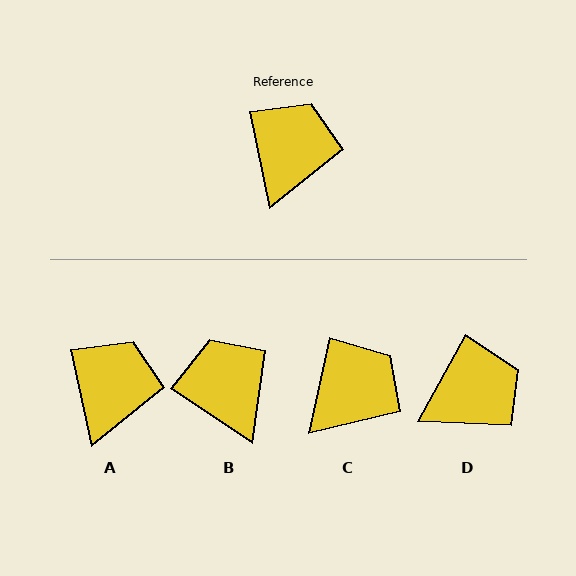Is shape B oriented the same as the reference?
No, it is off by about 44 degrees.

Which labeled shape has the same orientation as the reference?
A.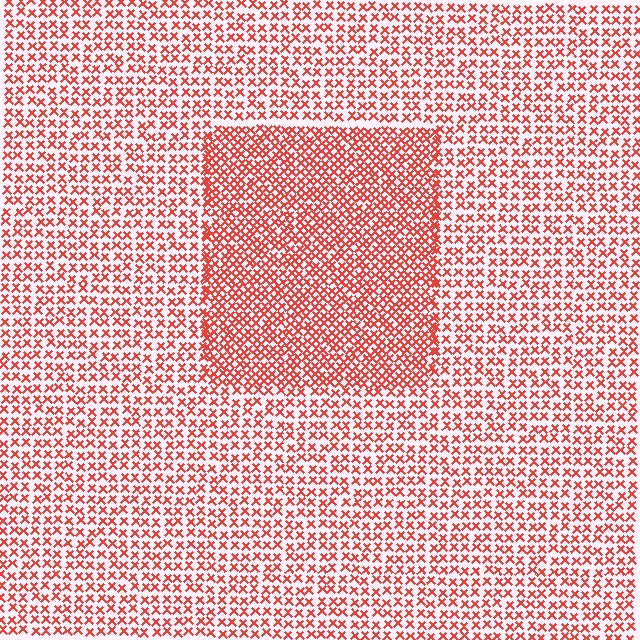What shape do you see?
I see a rectangle.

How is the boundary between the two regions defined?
The boundary is defined by a change in element density (approximately 1.7x ratio). All elements are the same color, size, and shape.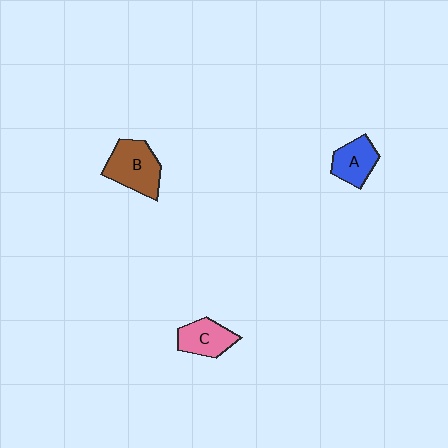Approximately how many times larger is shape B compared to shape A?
Approximately 1.4 times.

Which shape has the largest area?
Shape B (brown).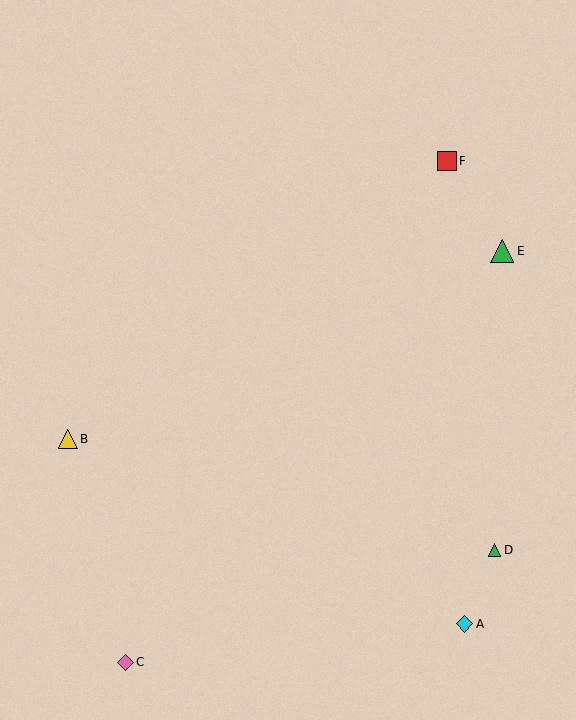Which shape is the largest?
The green triangle (labeled E) is the largest.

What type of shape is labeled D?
Shape D is a green triangle.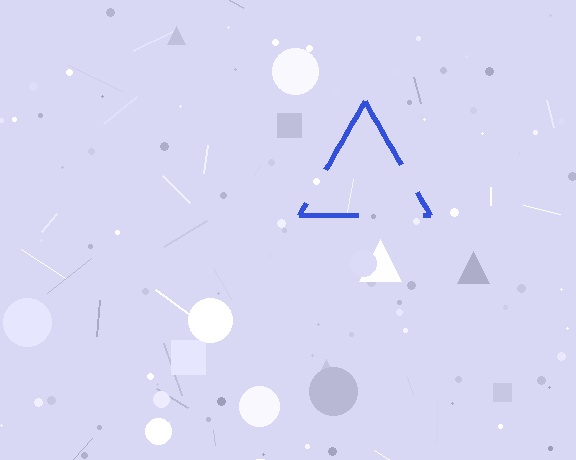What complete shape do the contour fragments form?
The contour fragments form a triangle.